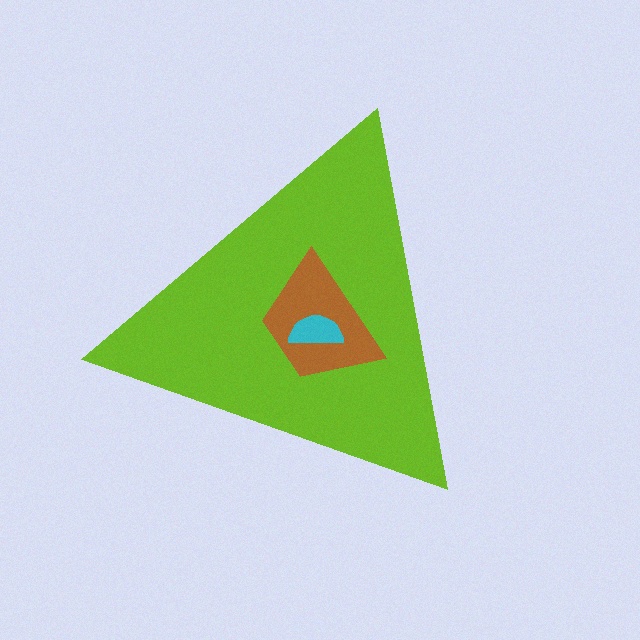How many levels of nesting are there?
3.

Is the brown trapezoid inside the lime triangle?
Yes.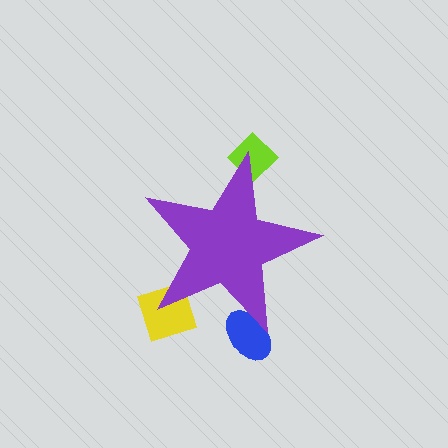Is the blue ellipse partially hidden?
Yes, the blue ellipse is partially hidden behind the purple star.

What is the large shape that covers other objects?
A purple star.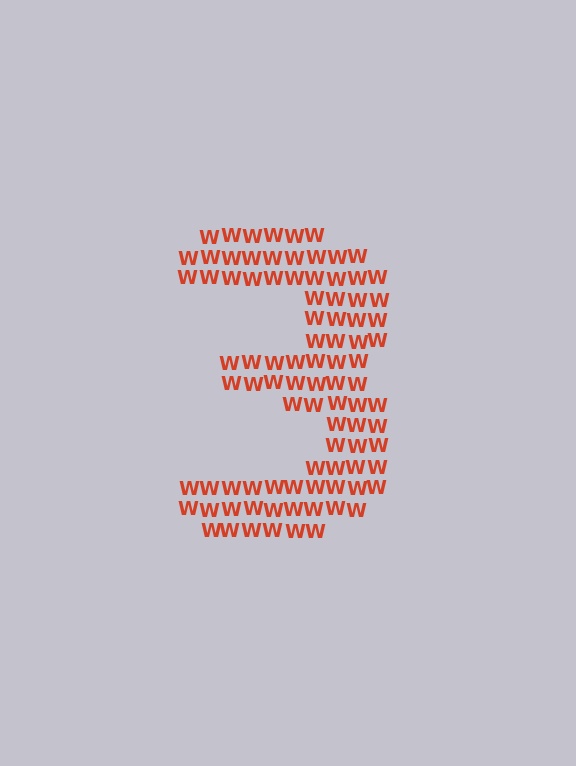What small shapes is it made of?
It is made of small letter W's.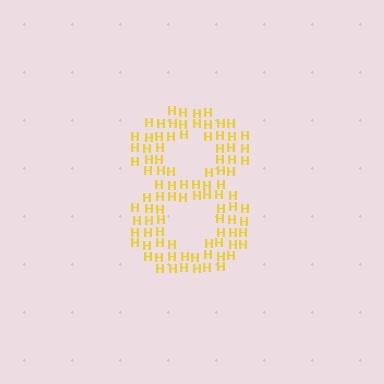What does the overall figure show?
The overall figure shows the digit 8.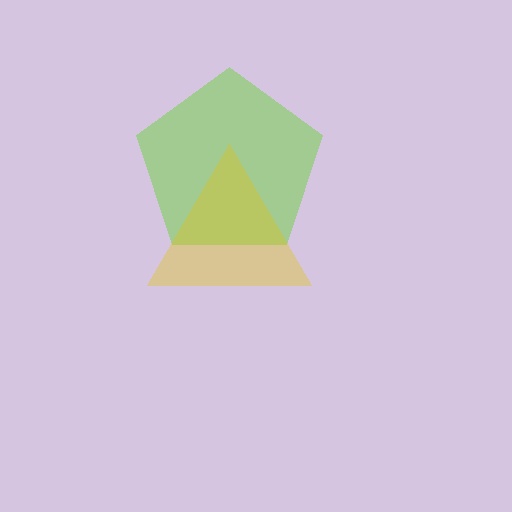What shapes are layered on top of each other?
The layered shapes are: a lime pentagon, a yellow triangle.